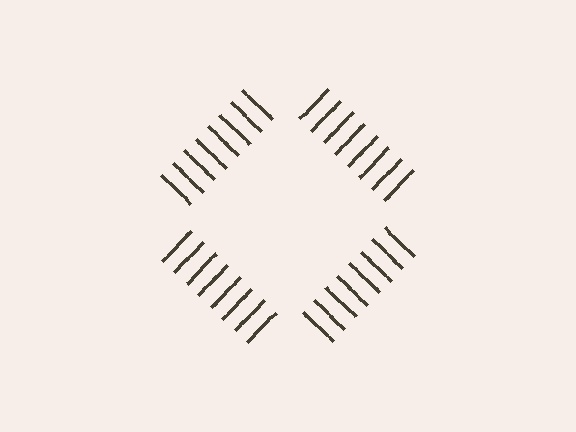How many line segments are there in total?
32 — 8 along each of the 4 edges.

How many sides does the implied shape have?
4 sides — the line-ends trace a square.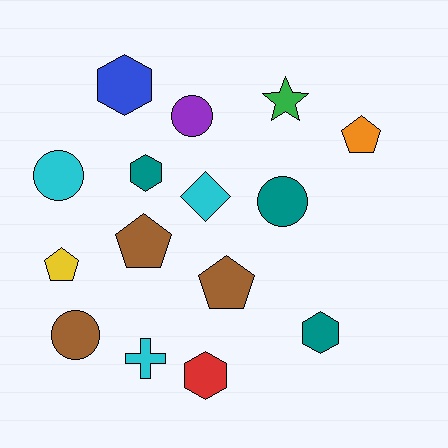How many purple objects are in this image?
There is 1 purple object.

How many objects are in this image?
There are 15 objects.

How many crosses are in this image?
There is 1 cross.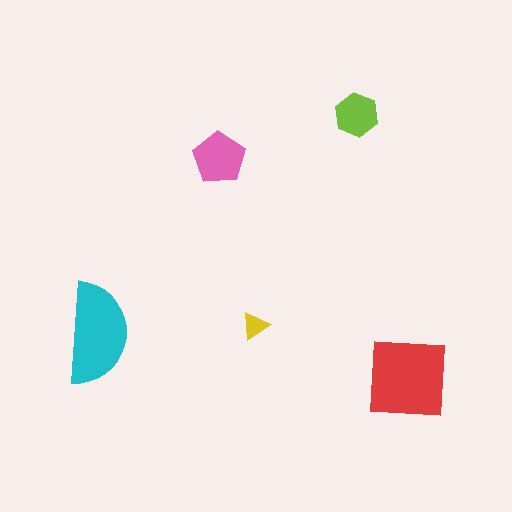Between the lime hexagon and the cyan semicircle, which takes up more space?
The cyan semicircle.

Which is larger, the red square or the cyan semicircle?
The red square.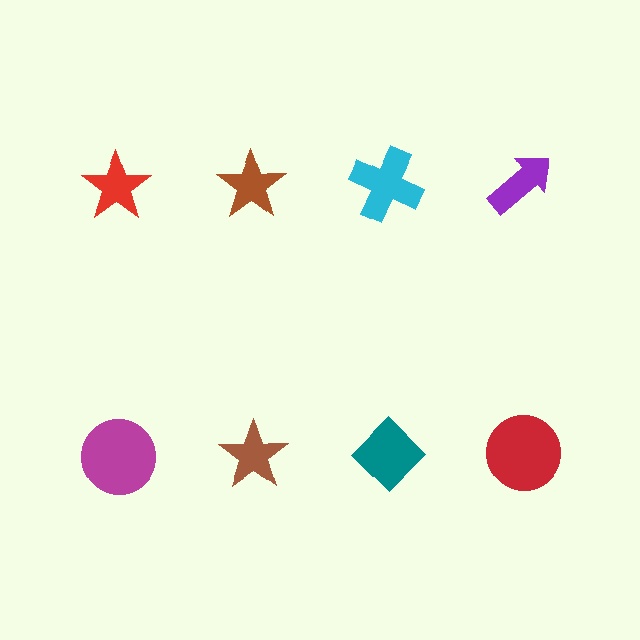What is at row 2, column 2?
A brown star.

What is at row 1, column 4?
A purple arrow.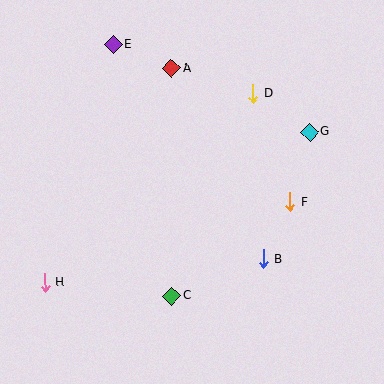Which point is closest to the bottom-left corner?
Point H is closest to the bottom-left corner.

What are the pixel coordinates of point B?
Point B is at (263, 259).